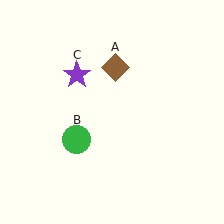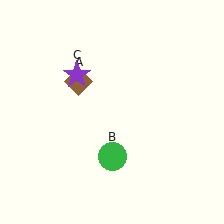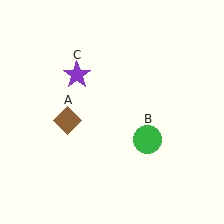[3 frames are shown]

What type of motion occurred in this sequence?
The brown diamond (object A), green circle (object B) rotated counterclockwise around the center of the scene.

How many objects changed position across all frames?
2 objects changed position: brown diamond (object A), green circle (object B).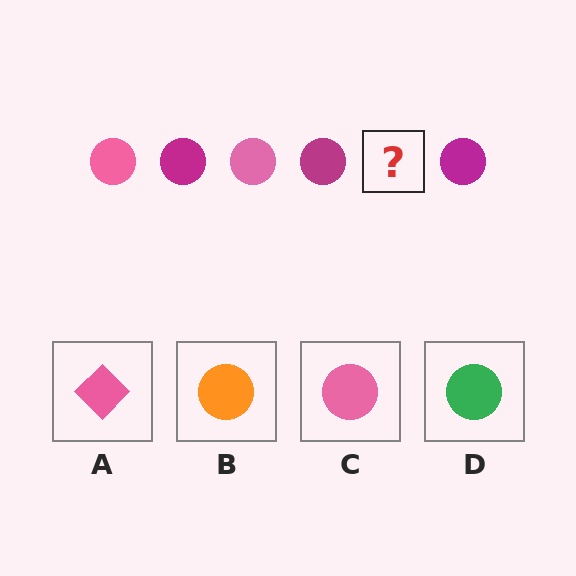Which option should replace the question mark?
Option C.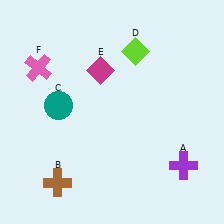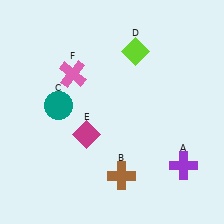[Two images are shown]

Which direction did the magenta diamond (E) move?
The magenta diamond (E) moved down.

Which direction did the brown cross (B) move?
The brown cross (B) moved right.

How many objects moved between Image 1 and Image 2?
3 objects moved between the two images.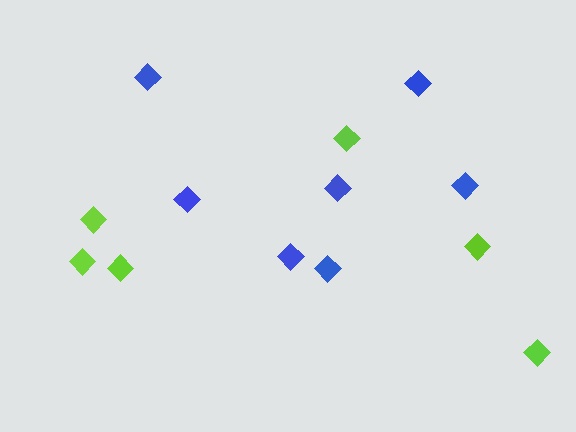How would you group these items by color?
There are 2 groups: one group of lime diamonds (6) and one group of blue diamonds (7).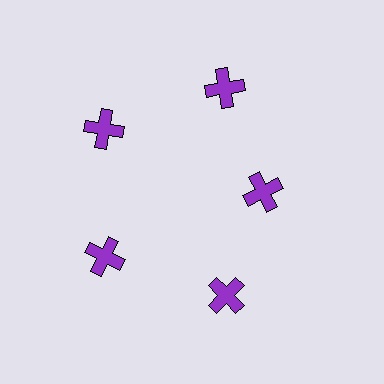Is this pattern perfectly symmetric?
No. The 5 purple crosses are arranged in a ring, but one element near the 3 o'clock position is pulled inward toward the center, breaking the 5-fold rotational symmetry.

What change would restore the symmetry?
The symmetry would be restored by moving it outward, back onto the ring so that all 5 crosses sit at equal angles and equal distance from the center.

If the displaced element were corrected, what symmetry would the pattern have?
It would have 5-fold rotational symmetry — the pattern would map onto itself every 72 degrees.